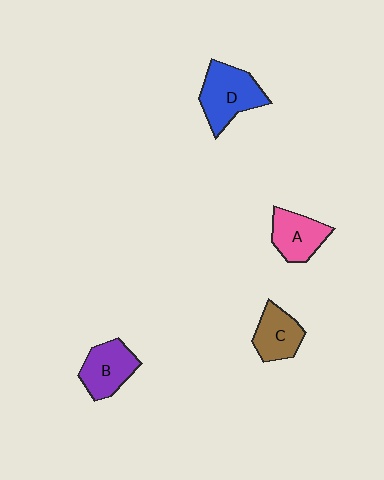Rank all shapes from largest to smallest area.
From largest to smallest: D (blue), B (purple), A (pink), C (brown).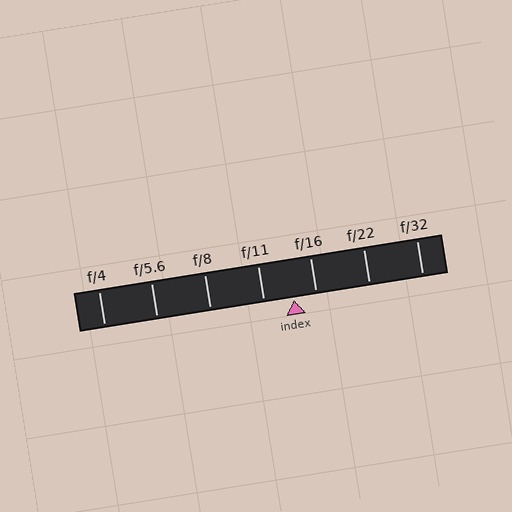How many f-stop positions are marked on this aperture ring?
There are 7 f-stop positions marked.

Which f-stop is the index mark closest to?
The index mark is closest to f/16.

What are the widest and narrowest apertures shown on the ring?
The widest aperture shown is f/4 and the narrowest is f/32.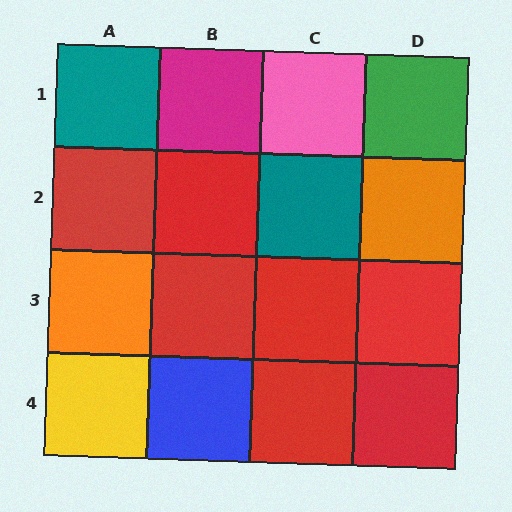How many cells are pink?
1 cell is pink.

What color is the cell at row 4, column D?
Red.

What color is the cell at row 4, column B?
Blue.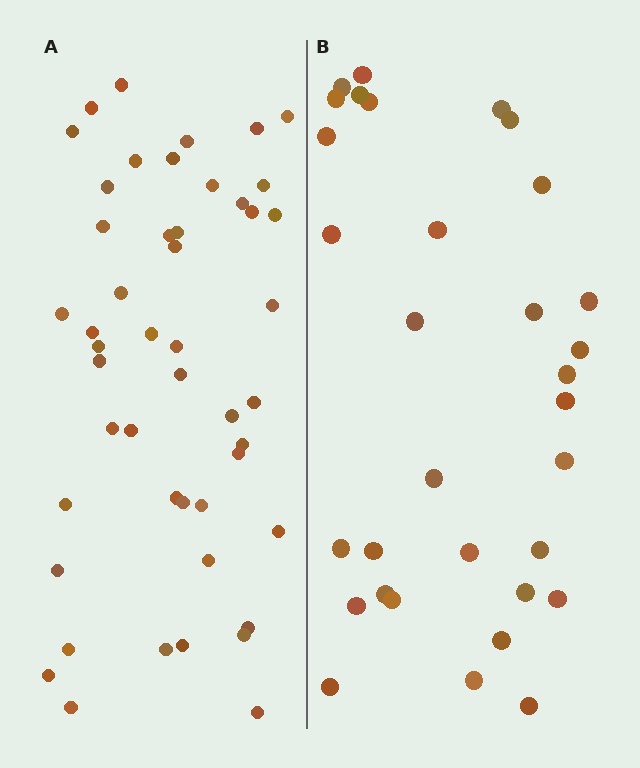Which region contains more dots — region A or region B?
Region A (the left region) has more dots.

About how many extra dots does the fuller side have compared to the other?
Region A has approximately 15 more dots than region B.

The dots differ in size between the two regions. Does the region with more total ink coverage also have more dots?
No. Region B has more total ink coverage because its dots are larger, but region A actually contains more individual dots. Total area can be misleading — the number of items is what matters here.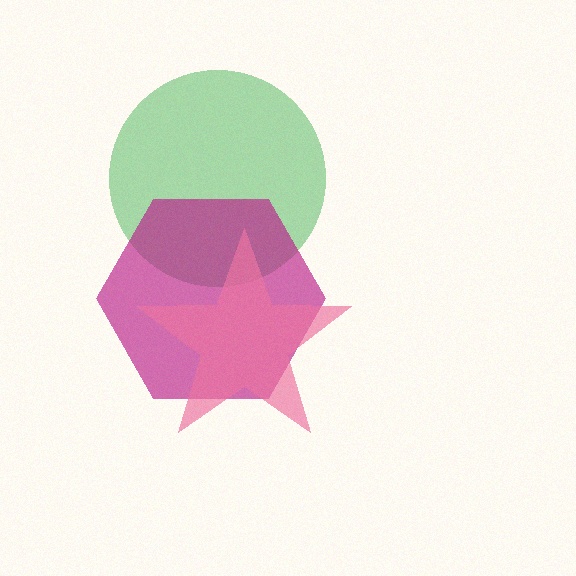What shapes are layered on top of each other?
The layered shapes are: a green circle, a magenta hexagon, a pink star.